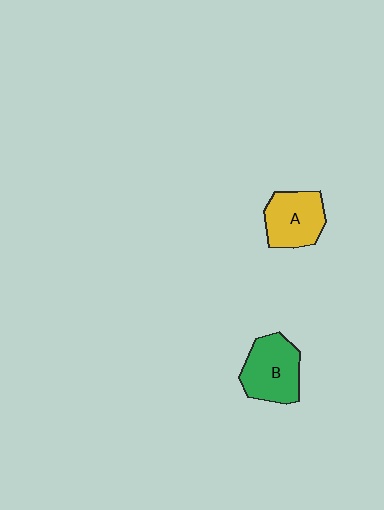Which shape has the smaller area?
Shape A (yellow).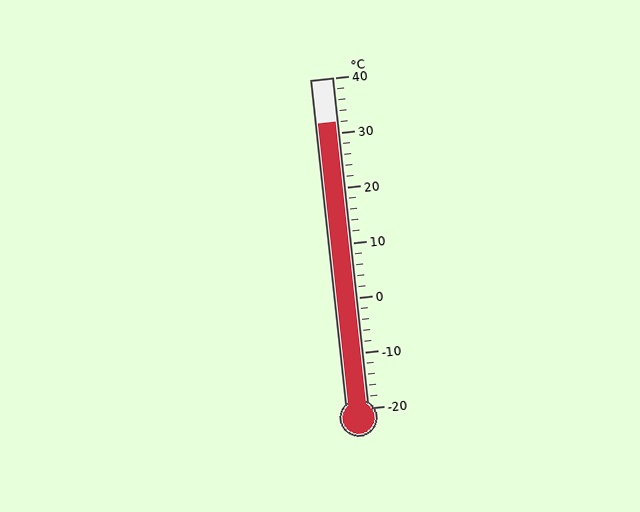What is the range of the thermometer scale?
The thermometer scale ranges from -20°C to 40°C.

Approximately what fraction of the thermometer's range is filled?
The thermometer is filled to approximately 85% of its range.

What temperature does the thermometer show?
The thermometer shows approximately 32°C.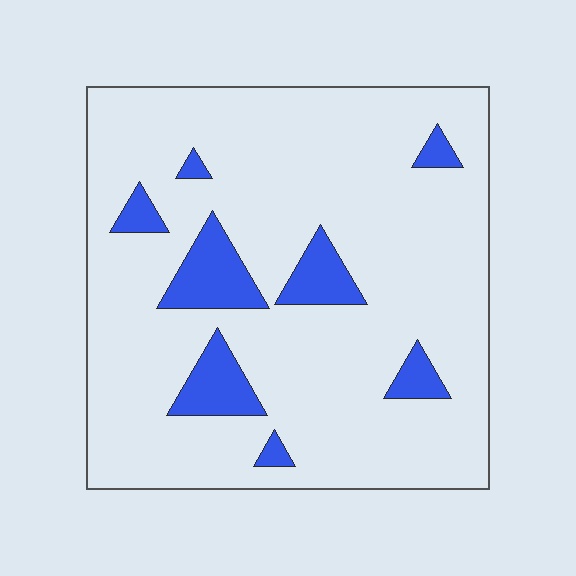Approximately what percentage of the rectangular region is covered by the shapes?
Approximately 15%.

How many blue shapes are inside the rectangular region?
8.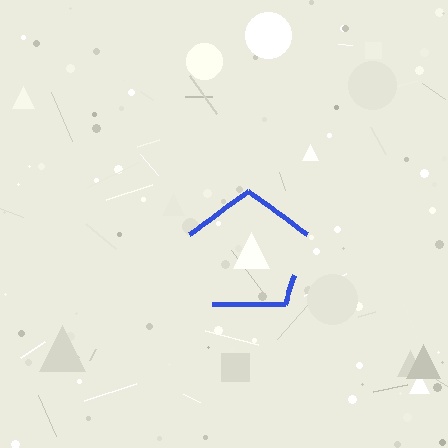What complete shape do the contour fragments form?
The contour fragments form a pentagon.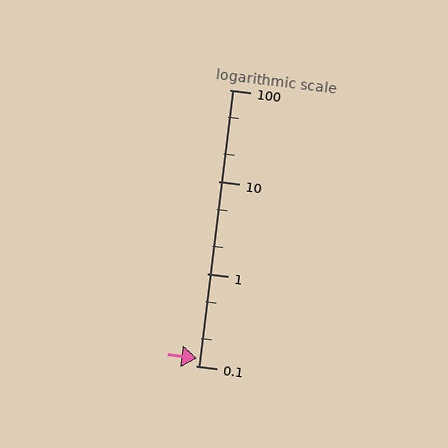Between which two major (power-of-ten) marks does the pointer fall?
The pointer is between 0.1 and 1.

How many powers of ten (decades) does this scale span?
The scale spans 3 decades, from 0.1 to 100.